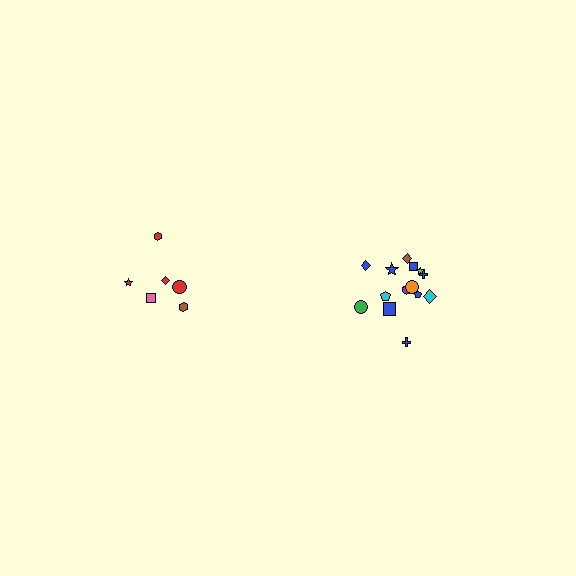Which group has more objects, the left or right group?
The right group.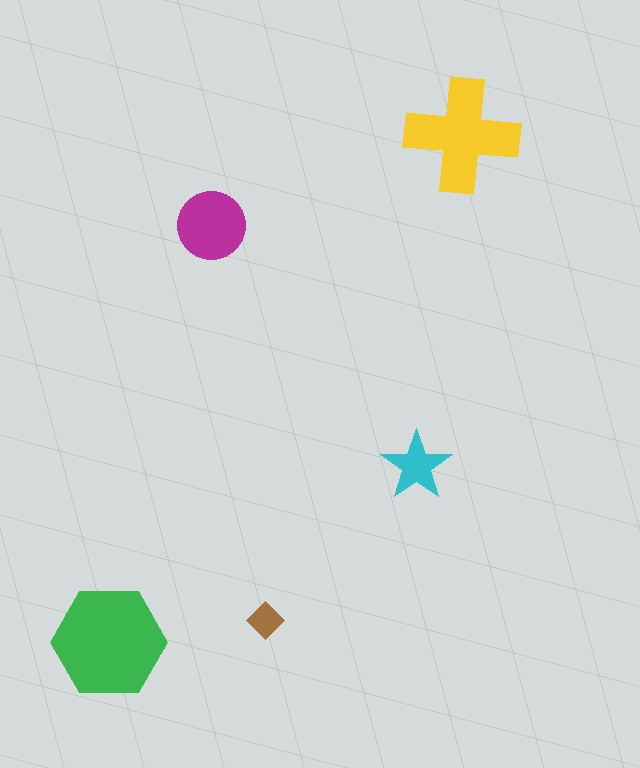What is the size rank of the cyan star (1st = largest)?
4th.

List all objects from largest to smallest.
The green hexagon, the yellow cross, the magenta circle, the cyan star, the brown diamond.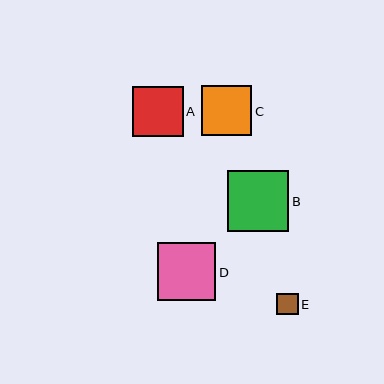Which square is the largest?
Square B is the largest with a size of approximately 61 pixels.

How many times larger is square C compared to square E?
Square C is approximately 2.3 times the size of square E.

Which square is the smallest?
Square E is the smallest with a size of approximately 21 pixels.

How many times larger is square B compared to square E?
Square B is approximately 2.9 times the size of square E.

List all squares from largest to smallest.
From largest to smallest: B, D, A, C, E.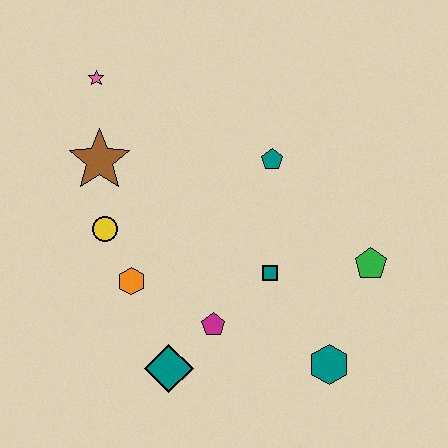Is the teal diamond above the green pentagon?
No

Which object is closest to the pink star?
The brown star is closest to the pink star.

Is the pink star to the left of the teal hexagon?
Yes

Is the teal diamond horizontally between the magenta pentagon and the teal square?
No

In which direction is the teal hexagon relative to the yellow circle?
The teal hexagon is to the right of the yellow circle.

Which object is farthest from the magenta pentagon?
The pink star is farthest from the magenta pentagon.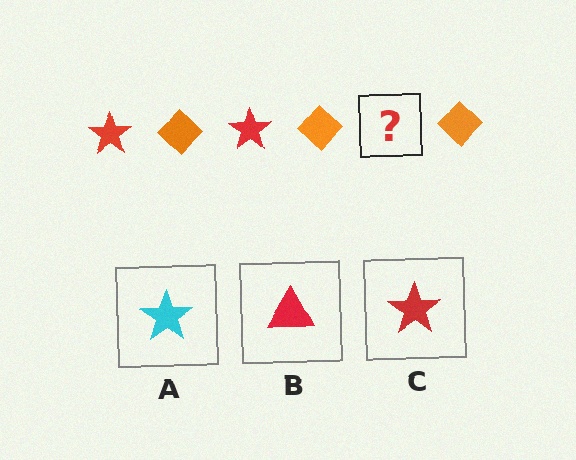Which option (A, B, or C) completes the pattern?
C.